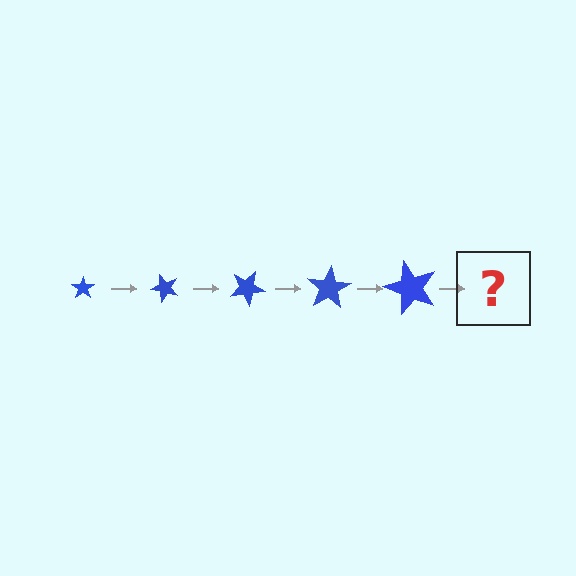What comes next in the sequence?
The next element should be a star, larger than the previous one and rotated 250 degrees from the start.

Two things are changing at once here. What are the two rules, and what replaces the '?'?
The two rules are that the star grows larger each step and it rotates 50 degrees each step. The '?' should be a star, larger than the previous one and rotated 250 degrees from the start.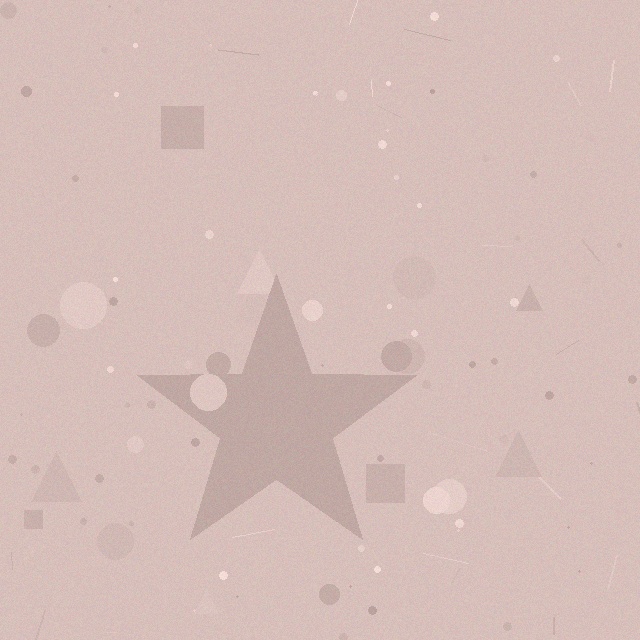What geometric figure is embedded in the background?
A star is embedded in the background.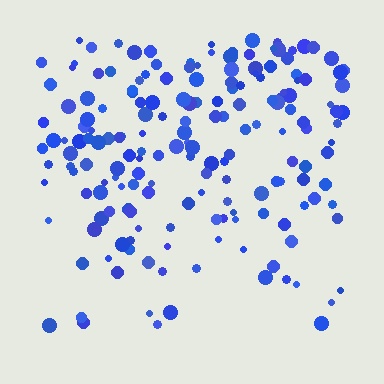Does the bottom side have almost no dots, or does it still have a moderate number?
Still a moderate number, just noticeably fewer than the top.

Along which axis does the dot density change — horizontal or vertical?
Vertical.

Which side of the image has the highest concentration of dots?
The top.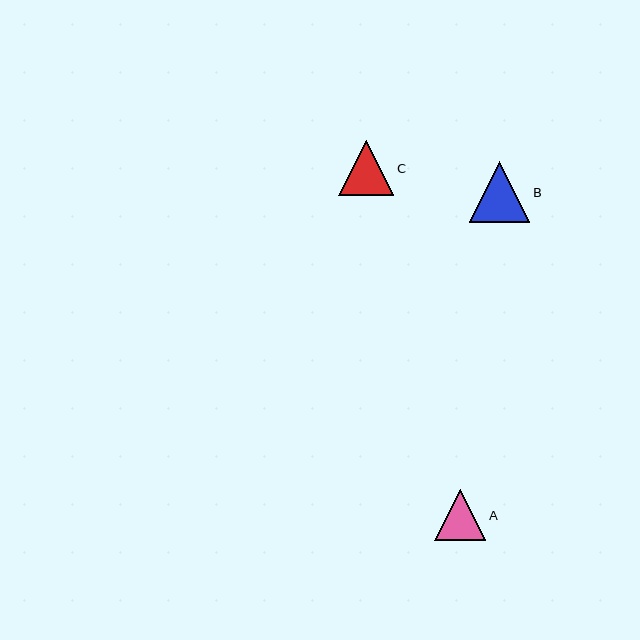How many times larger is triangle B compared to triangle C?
Triangle B is approximately 1.1 times the size of triangle C.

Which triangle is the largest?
Triangle B is the largest with a size of approximately 61 pixels.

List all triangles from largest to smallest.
From largest to smallest: B, C, A.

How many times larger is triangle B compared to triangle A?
Triangle B is approximately 1.2 times the size of triangle A.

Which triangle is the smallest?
Triangle A is the smallest with a size of approximately 51 pixels.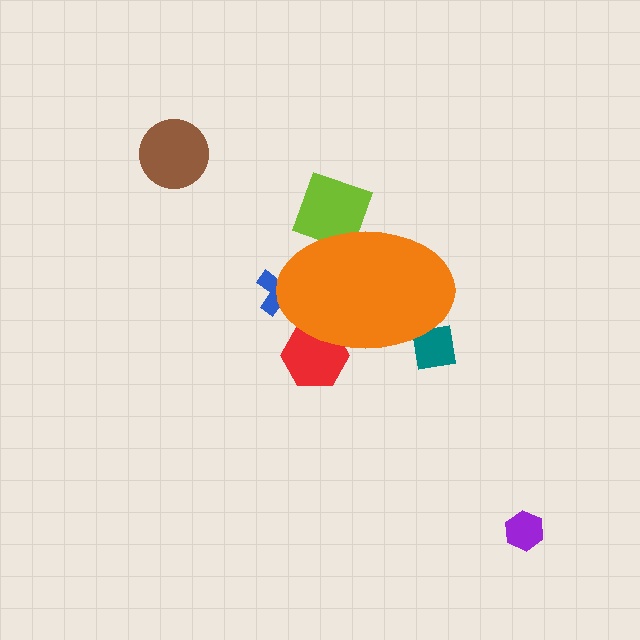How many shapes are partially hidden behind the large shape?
4 shapes are partially hidden.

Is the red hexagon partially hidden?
Yes, the red hexagon is partially hidden behind the orange ellipse.